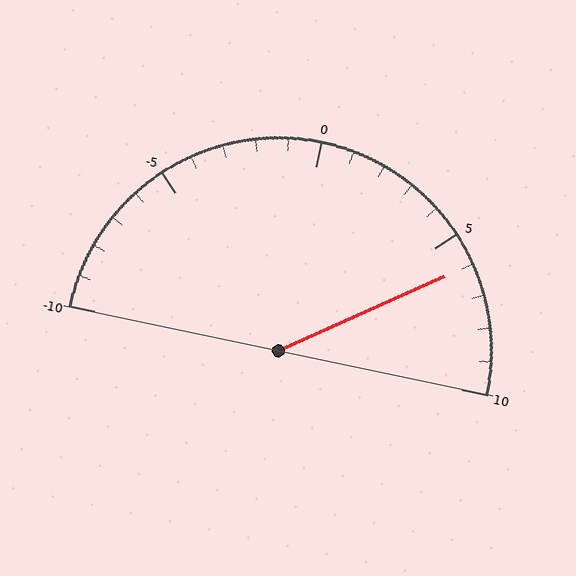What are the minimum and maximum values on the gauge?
The gauge ranges from -10 to 10.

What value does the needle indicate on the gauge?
The needle indicates approximately 6.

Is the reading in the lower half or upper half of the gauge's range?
The reading is in the upper half of the range (-10 to 10).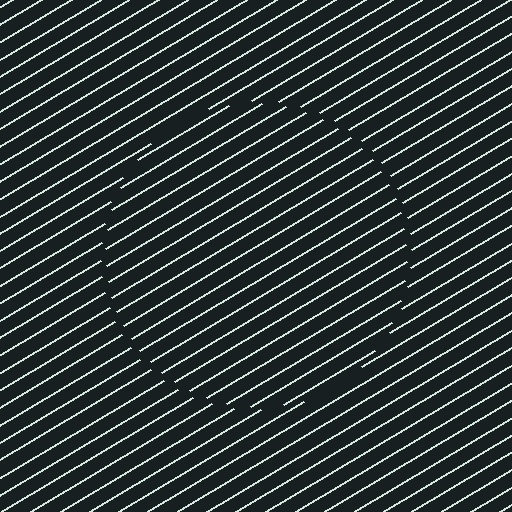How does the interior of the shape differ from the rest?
The interior of the shape contains the same grating, shifted by half a period — the contour is defined by the phase discontinuity where line-ends from the inner and outer gratings abut.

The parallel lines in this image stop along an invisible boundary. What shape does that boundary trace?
An illusory circle. The interior of the shape contains the same grating, shifted by half a period — the contour is defined by the phase discontinuity where line-ends from the inner and outer gratings abut.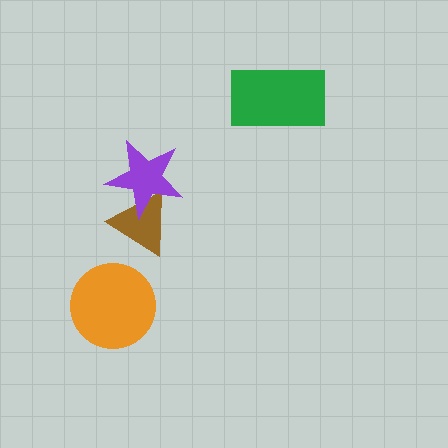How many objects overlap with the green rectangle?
0 objects overlap with the green rectangle.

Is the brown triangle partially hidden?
Yes, it is partially covered by another shape.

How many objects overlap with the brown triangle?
1 object overlaps with the brown triangle.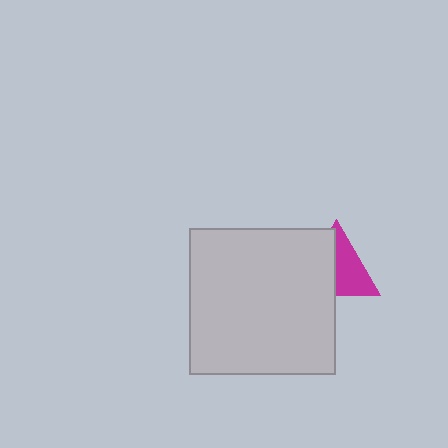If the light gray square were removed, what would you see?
You would see the complete magenta triangle.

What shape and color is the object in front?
The object in front is a light gray square.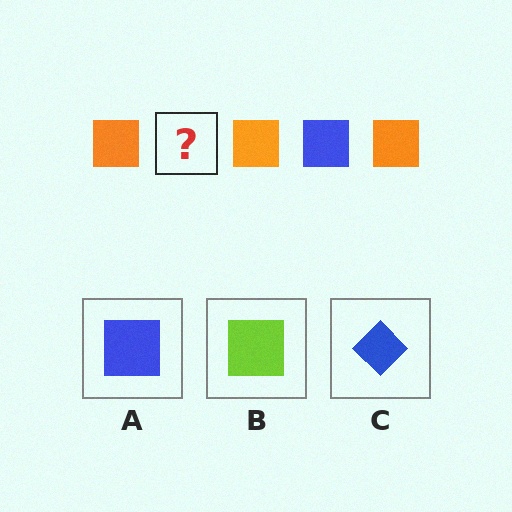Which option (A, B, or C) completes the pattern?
A.